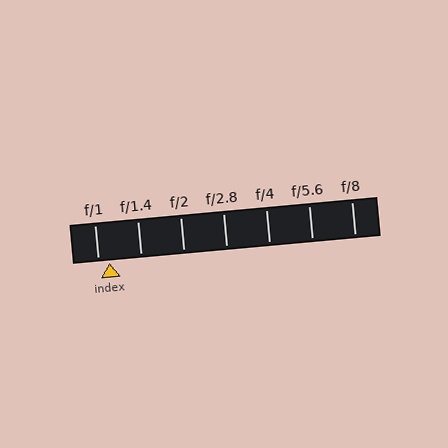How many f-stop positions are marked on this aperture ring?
There are 7 f-stop positions marked.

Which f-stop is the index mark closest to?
The index mark is closest to f/1.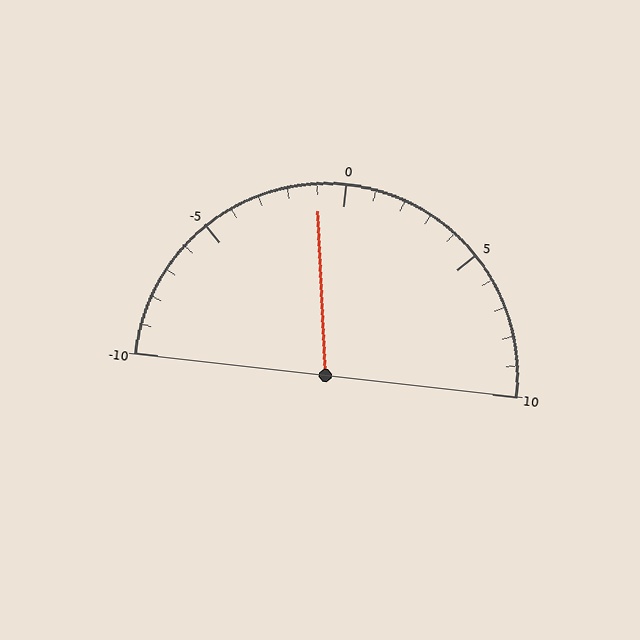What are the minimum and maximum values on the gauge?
The gauge ranges from -10 to 10.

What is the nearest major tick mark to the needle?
The nearest major tick mark is 0.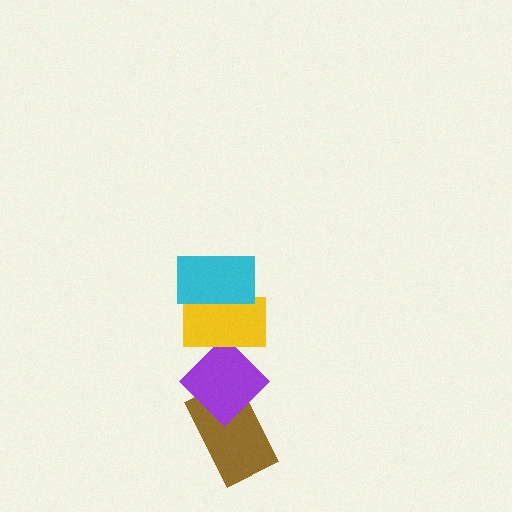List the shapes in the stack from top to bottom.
From top to bottom: the cyan rectangle, the yellow rectangle, the purple diamond, the brown rectangle.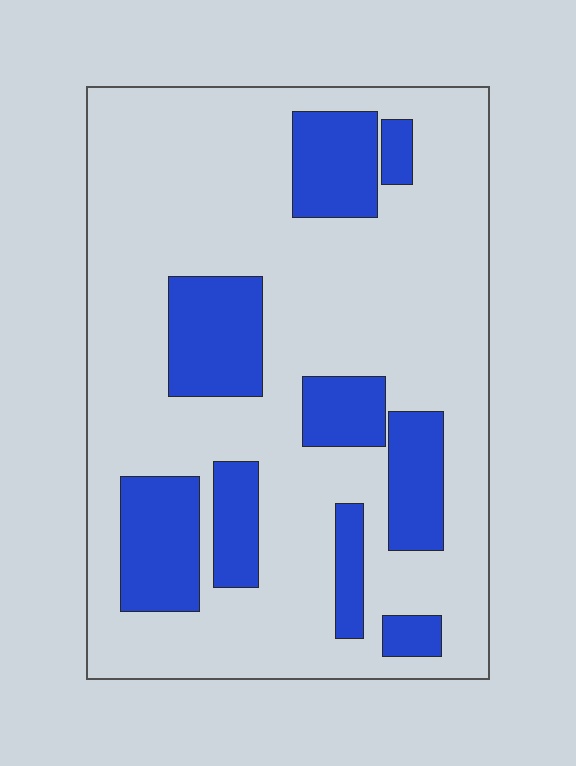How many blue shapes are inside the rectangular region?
9.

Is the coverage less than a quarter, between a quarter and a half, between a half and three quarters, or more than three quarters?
Less than a quarter.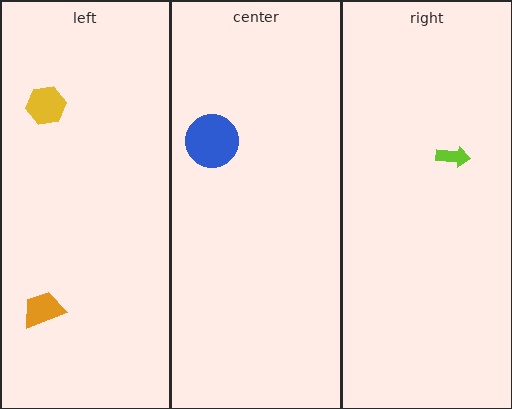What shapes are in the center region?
The blue circle.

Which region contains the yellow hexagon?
The left region.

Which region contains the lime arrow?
The right region.